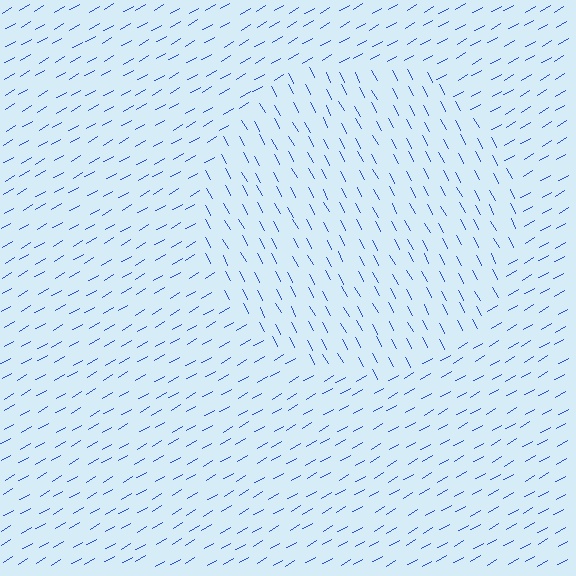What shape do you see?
I see a circle.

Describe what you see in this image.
The image is filled with small blue line segments. A circle region in the image has lines oriented differently from the surrounding lines, creating a visible texture boundary.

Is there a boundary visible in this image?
Yes, there is a texture boundary formed by a change in line orientation.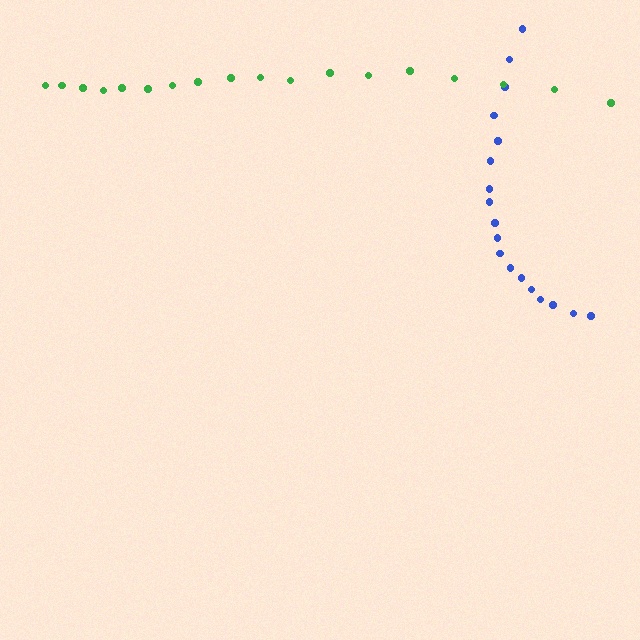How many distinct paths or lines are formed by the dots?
There are 2 distinct paths.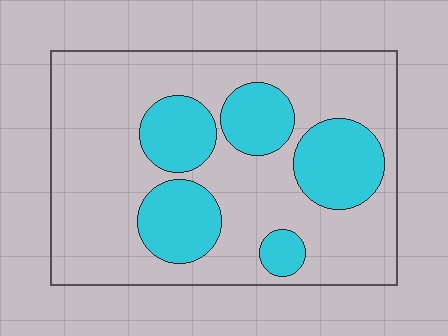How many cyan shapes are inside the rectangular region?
5.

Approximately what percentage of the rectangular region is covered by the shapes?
Approximately 30%.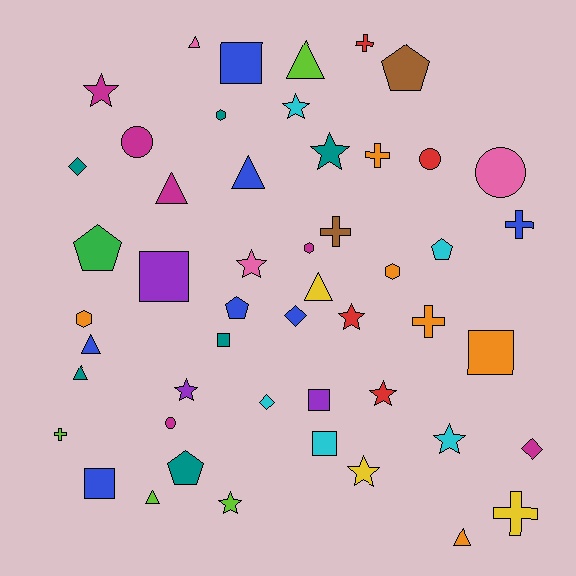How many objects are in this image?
There are 50 objects.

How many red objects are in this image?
There are 4 red objects.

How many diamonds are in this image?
There are 4 diamonds.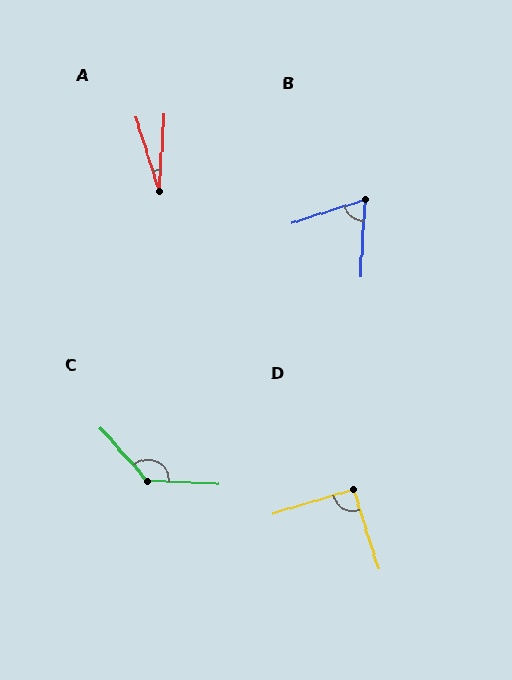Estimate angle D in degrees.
Approximately 91 degrees.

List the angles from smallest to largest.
A (21°), B (68°), D (91°), C (134°).